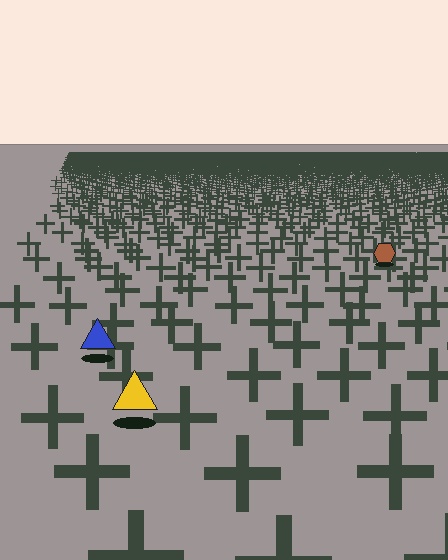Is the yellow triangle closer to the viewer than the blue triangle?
Yes. The yellow triangle is closer — you can tell from the texture gradient: the ground texture is coarser near it.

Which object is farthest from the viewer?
The brown hexagon is farthest from the viewer. It appears smaller and the ground texture around it is denser.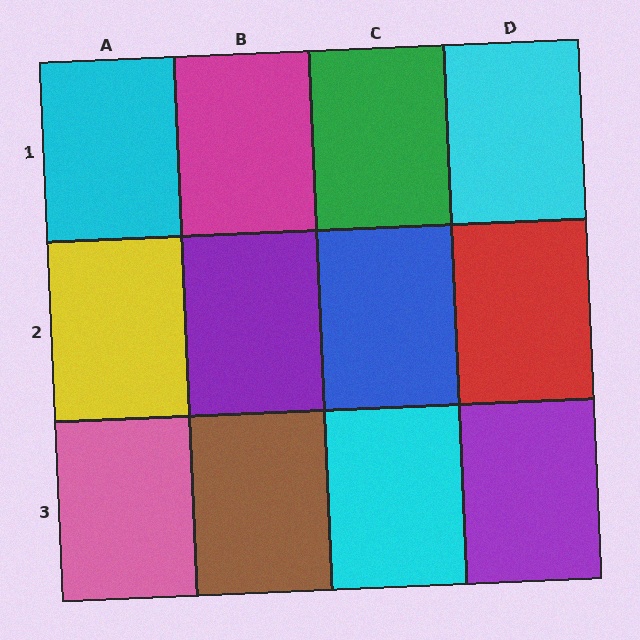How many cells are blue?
1 cell is blue.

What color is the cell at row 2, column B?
Purple.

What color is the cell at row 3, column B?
Brown.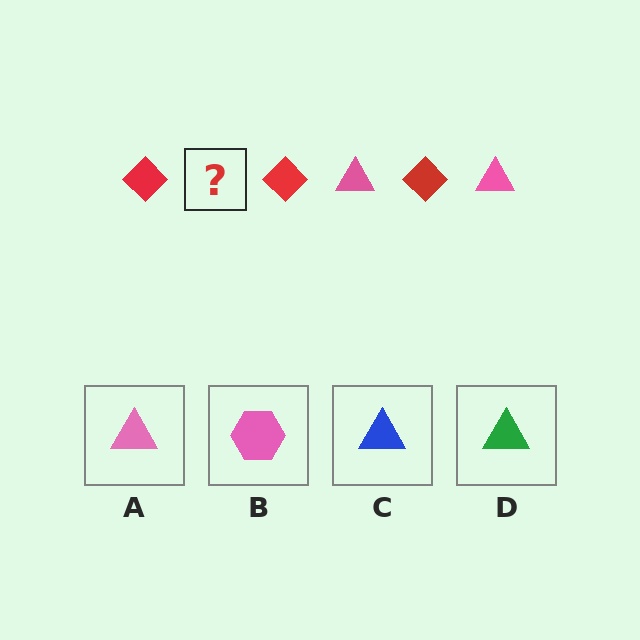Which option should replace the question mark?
Option A.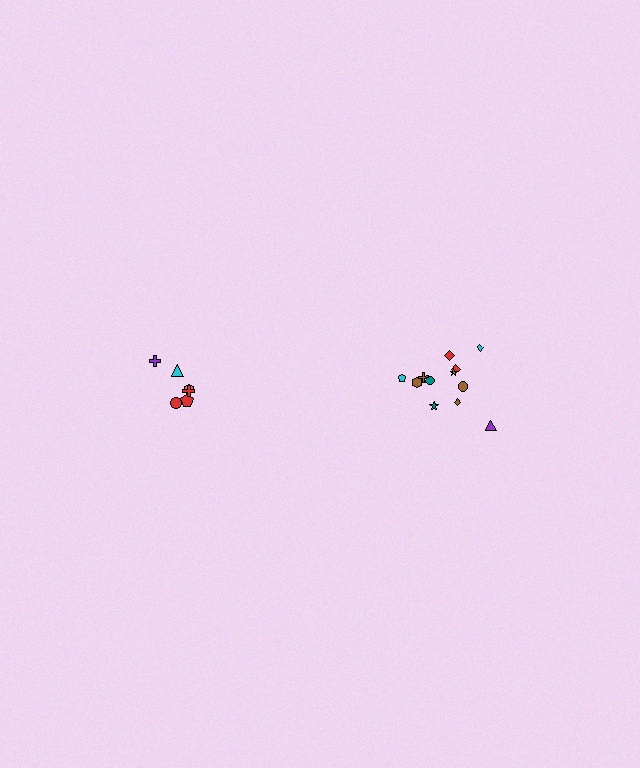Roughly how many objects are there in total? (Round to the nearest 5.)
Roughly 20 objects in total.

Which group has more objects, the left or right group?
The right group.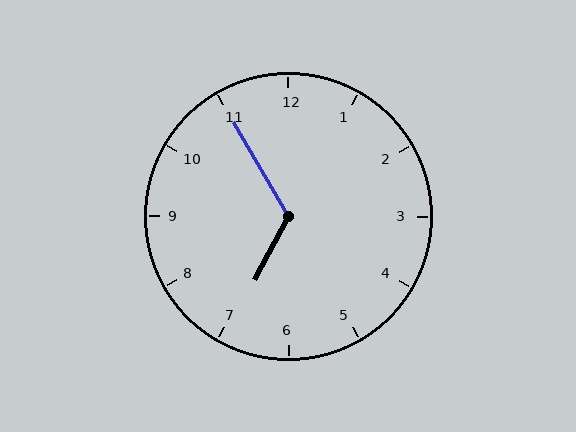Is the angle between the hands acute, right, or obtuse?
It is obtuse.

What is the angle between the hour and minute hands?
Approximately 122 degrees.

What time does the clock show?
6:55.